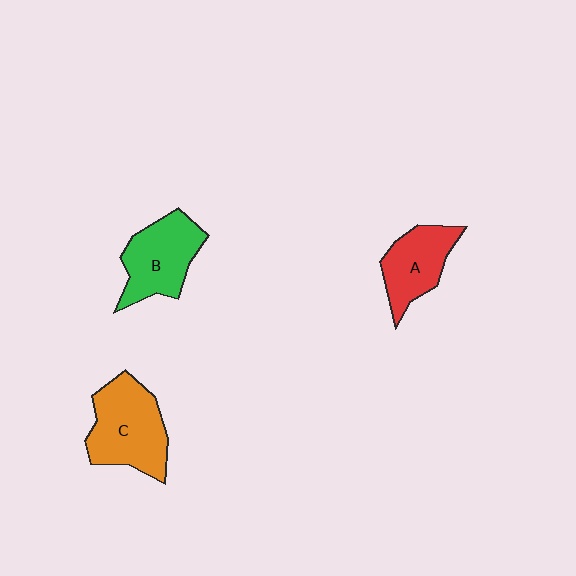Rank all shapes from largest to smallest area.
From largest to smallest: C (orange), B (green), A (red).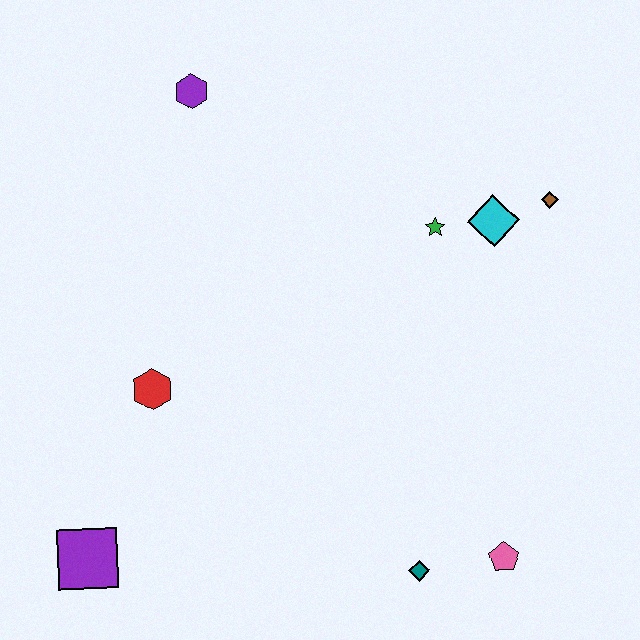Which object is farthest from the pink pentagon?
The purple hexagon is farthest from the pink pentagon.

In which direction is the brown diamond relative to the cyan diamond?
The brown diamond is to the right of the cyan diamond.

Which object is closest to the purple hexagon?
The green star is closest to the purple hexagon.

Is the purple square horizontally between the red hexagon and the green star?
No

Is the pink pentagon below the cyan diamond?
Yes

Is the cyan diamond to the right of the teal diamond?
Yes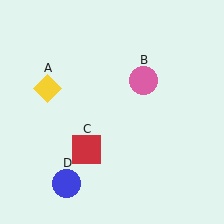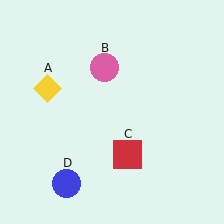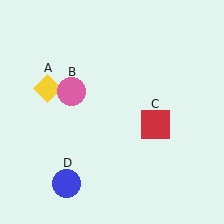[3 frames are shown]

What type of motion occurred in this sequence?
The pink circle (object B), red square (object C) rotated counterclockwise around the center of the scene.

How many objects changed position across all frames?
2 objects changed position: pink circle (object B), red square (object C).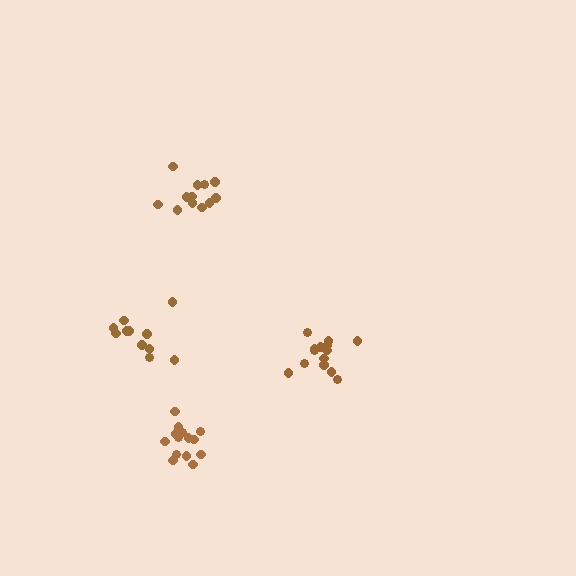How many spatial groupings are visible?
There are 4 spatial groupings.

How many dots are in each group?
Group 1: 12 dots, Group 2: 14 dots, Group 3: 14 dots, Group 4: 11 dots (51 total).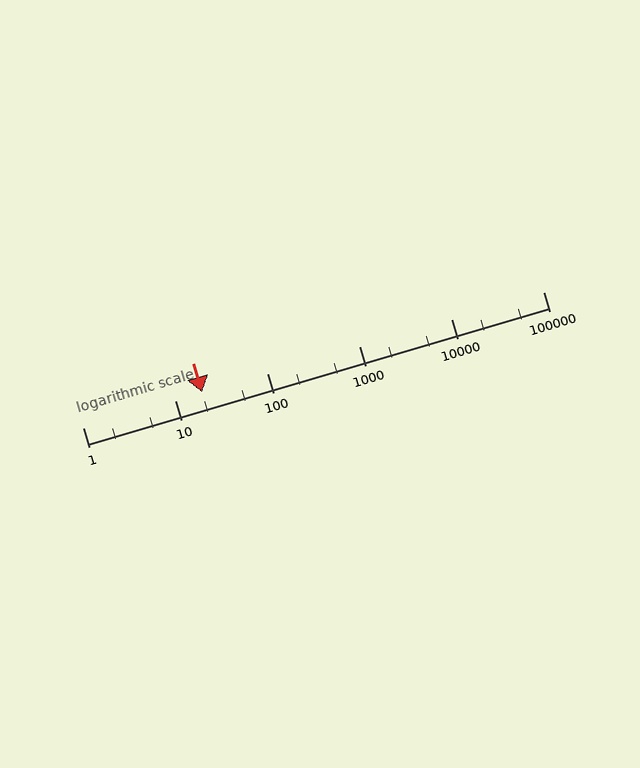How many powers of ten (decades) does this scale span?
The scale spans 5 decades, from 1 to 100000.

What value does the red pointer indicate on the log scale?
The pointer indicates approximately 20.